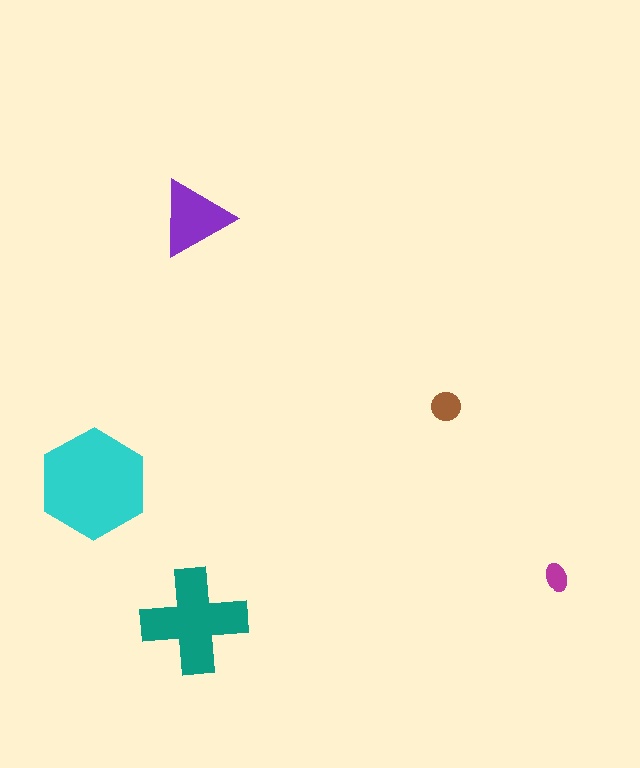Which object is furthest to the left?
The cyan hexagon is leftmost.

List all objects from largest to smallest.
The cyan hexagon, the teal cross, the purple triangle, the brown circle, the magenta ellipse.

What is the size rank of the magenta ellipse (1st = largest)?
5th.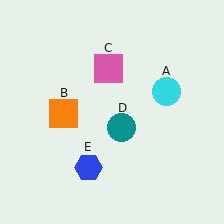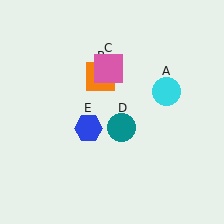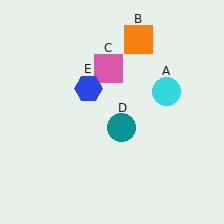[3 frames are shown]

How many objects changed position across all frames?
2 objects changed position: orange square (object B), blue hexagon (object E).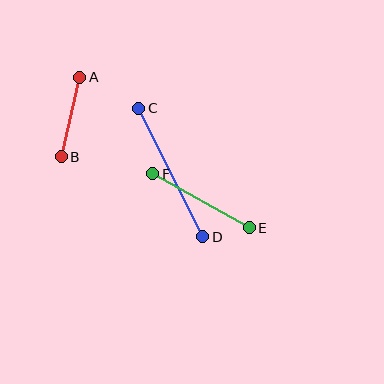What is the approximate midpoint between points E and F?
The midpoint is at approximately (201, 201) pixels.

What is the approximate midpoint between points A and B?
The midpoint is at approximately (71, 117) pixels.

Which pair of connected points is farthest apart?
Points C and D are farthest apart.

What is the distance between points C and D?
The distance is approximately 143 pixels.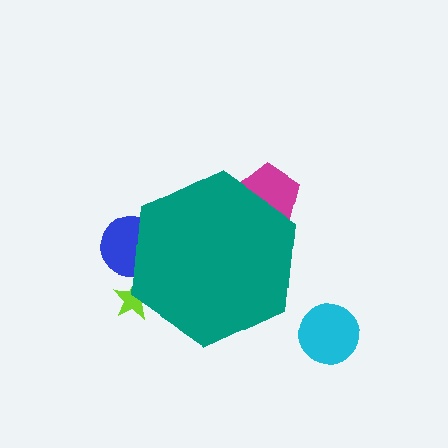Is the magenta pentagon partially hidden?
Yes, the magenta pentagon is partially hidden behind the teal hexagon.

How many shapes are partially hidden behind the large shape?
3 shapes are partially hidden.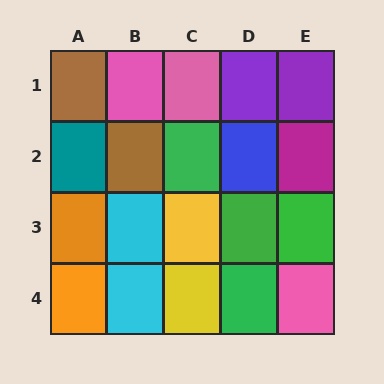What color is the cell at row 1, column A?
Brown.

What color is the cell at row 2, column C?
Green.